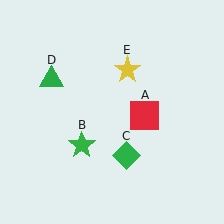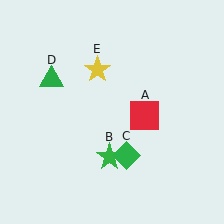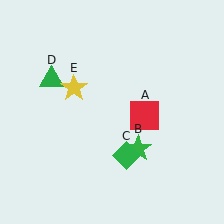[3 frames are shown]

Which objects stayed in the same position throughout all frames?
Red square (object A) and green diamond (object C) and green triangle (object D) remained stationary.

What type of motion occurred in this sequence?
The green star (object B), yellow star (object E) rotated counterclockwise around the center of the scene.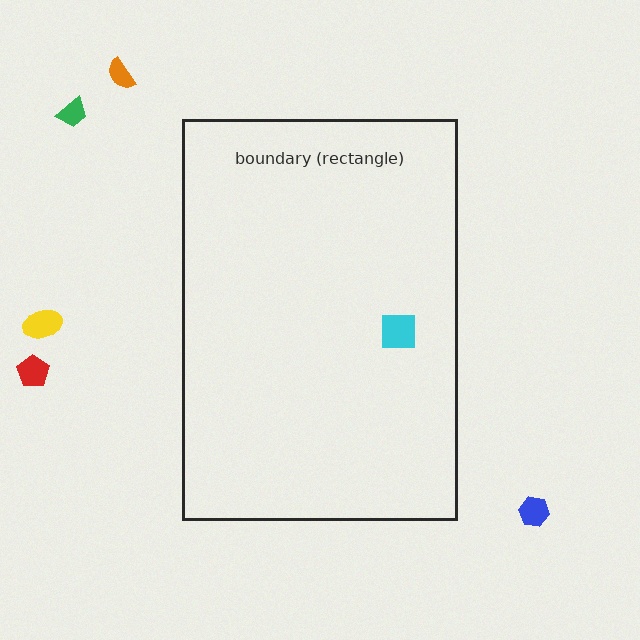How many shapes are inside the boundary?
1 inside, 5 outside.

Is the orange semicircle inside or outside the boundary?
Outside.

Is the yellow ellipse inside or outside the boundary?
Outside.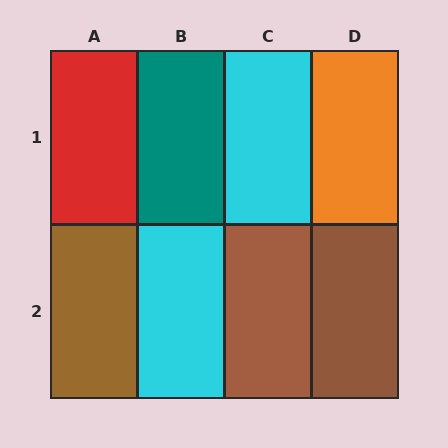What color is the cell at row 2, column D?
Brown.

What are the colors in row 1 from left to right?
Red, teal, cyan, orange.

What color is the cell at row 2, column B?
Cyan.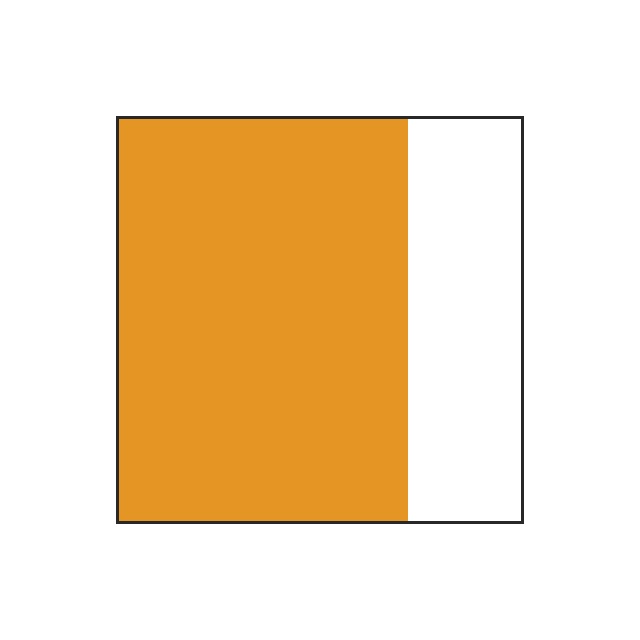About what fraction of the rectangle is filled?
About three quarters (3/4).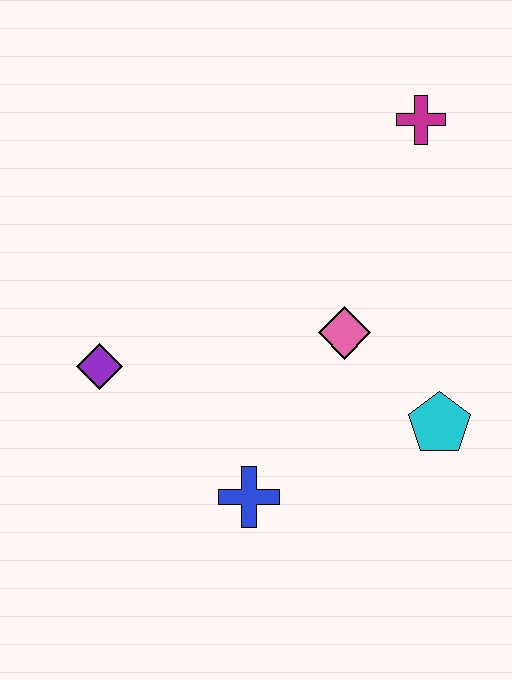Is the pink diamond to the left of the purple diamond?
No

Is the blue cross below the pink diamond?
Yes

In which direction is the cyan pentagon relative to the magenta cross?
The cyan pentagon is below the magenta cross.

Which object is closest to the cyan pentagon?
The pink diamond is closest to the cyan pentagon.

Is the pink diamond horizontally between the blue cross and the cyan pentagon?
Yes